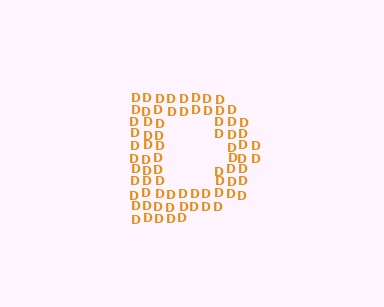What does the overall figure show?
The overall figure shows the letter D.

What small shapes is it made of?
It is made of small letter D's.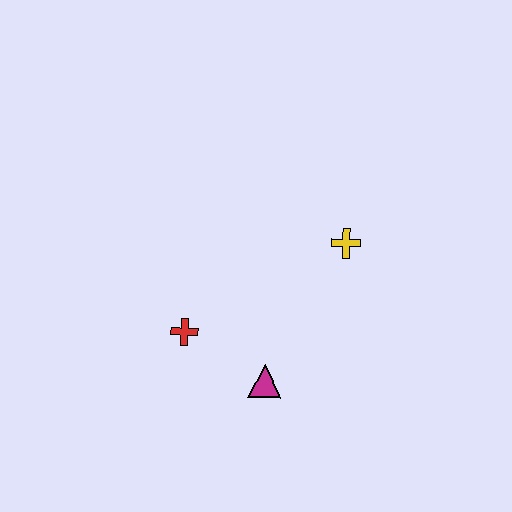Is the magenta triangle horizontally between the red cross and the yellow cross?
Yes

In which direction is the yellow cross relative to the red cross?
The yellow cross is to the right of the red cross.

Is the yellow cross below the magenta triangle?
No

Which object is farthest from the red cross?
The yellow cross is farthest from the red cross.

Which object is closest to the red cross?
The magenta triangle is closest to the red cross.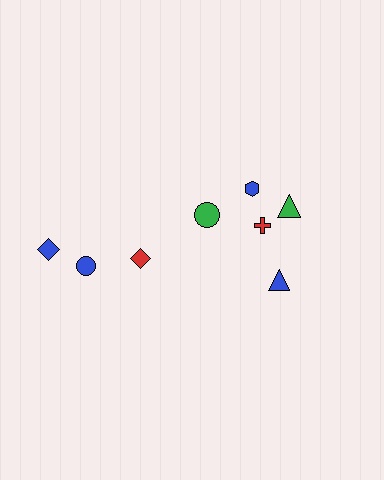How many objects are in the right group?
There are 5 objects.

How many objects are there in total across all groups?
There are 8 objects.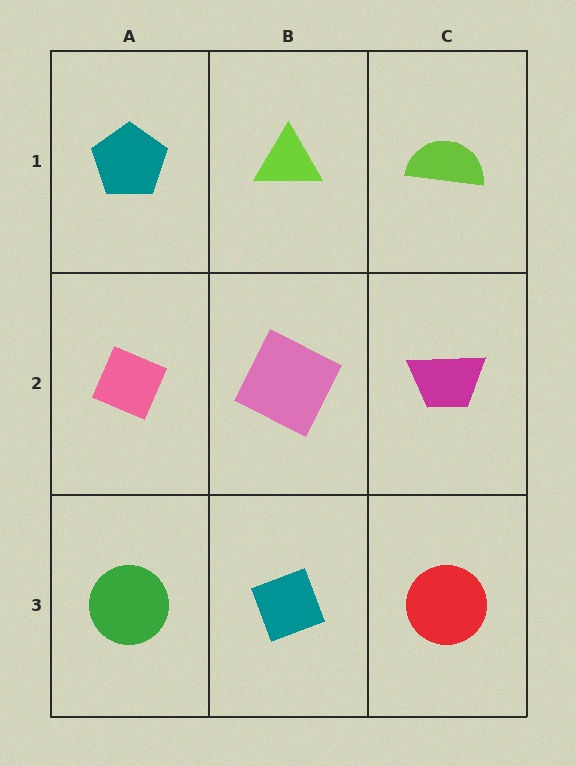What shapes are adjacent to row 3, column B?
A pink square (row 2, column B), a green circle (row 3, column A), a red circle (row 3, column C).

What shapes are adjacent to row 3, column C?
A magenta trapezoid (row 2, column C), a teal diamond (row 3, column B).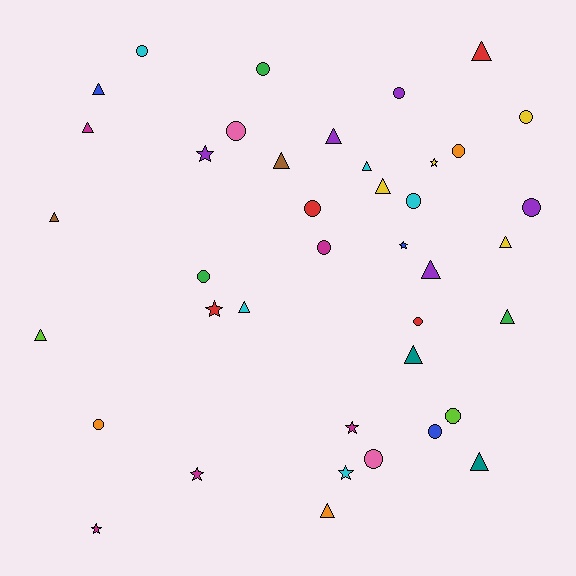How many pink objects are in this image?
There are 2 pink objects.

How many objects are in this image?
There are 40 objects.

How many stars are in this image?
There are 8 stars.